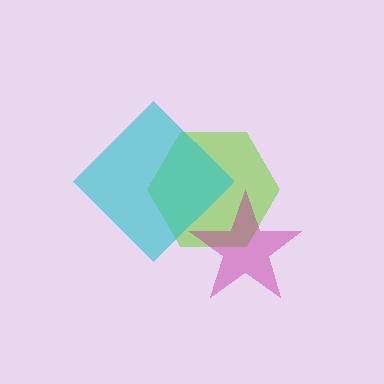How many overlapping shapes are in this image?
There are 3 overlapping shapes in the image.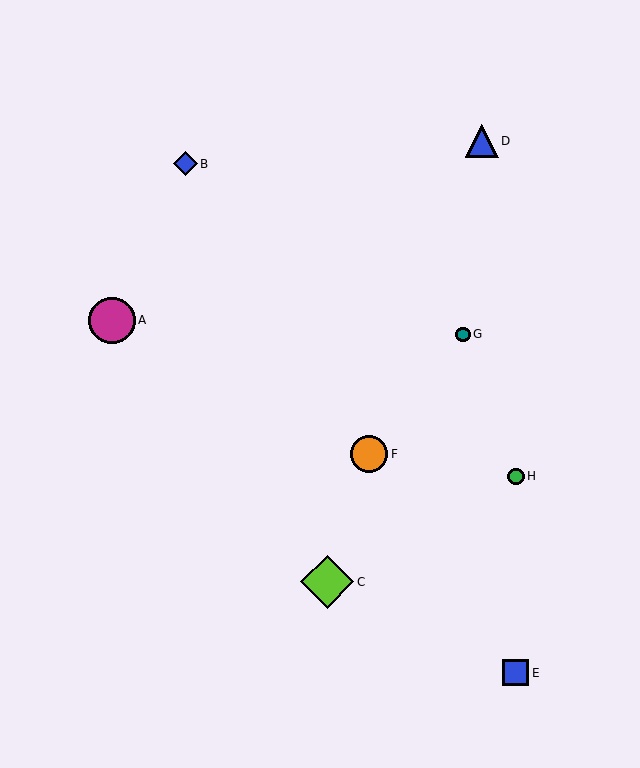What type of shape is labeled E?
Shape E is a blue square.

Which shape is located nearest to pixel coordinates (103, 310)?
The magenta circle (labeled A) at (112, 320) is nearest to that location.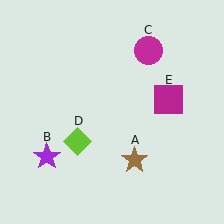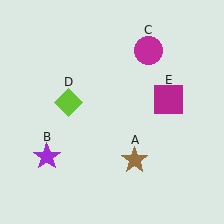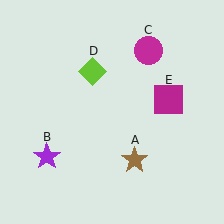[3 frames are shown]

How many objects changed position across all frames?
1 object changed position: lime diamond (object D).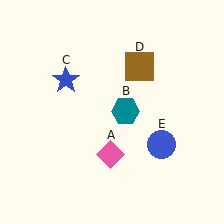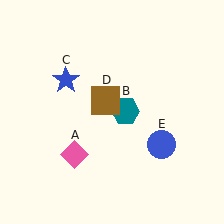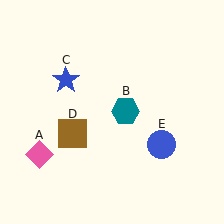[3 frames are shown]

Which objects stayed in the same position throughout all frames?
Teal hexagon (object B) and blue star (object C) and blue circle (object E) remained stationary.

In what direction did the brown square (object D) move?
The brown square (object D) moved down and to the left.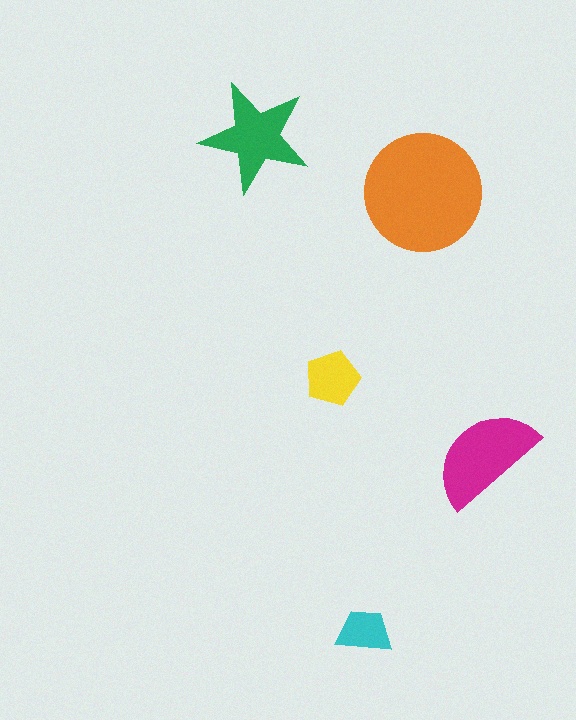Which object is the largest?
The orange circle.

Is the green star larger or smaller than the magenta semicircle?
Smaller.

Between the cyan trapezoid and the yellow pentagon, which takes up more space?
The yellow pentagon.